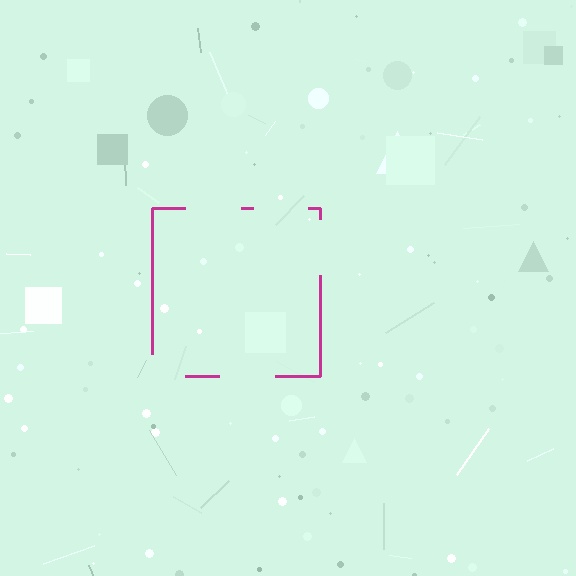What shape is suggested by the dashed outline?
The dashed outline suggests a square.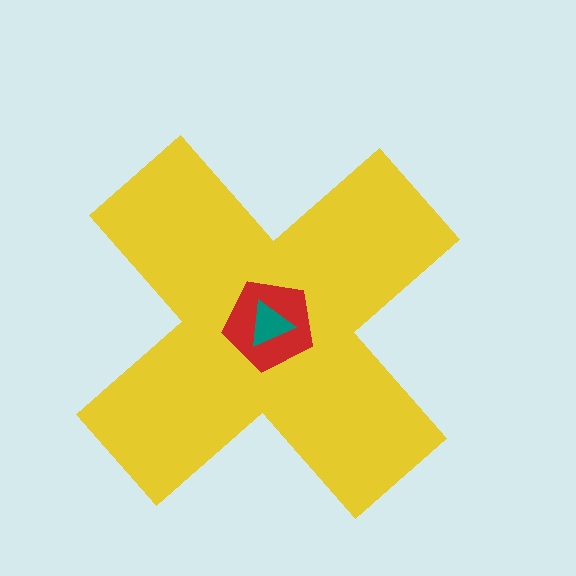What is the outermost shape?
The yellow cross.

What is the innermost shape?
The teal triangle.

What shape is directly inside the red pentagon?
The teal triangle.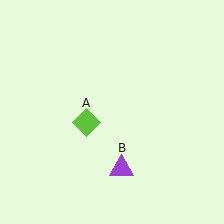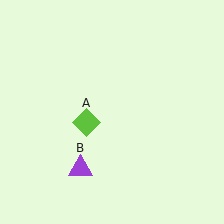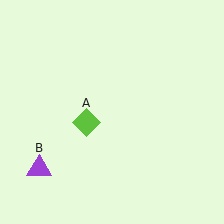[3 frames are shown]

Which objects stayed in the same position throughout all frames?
Lime diamond (object A) remained stationary.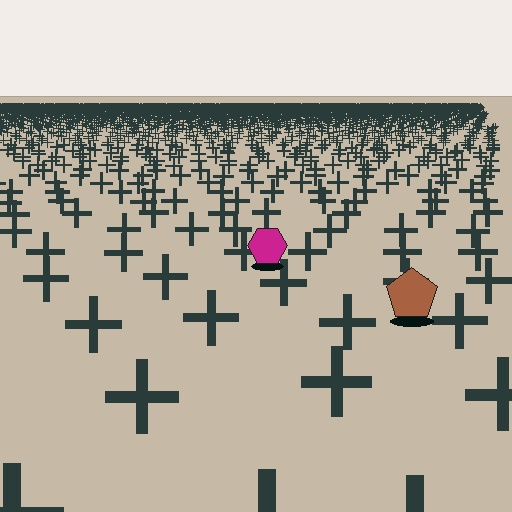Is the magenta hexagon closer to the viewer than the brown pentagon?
No. The brown pentagon is closer — you can tell from the texture gradient: the ground texture is coarser near it.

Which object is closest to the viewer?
The brown pentagon is closest. The texture marks near it are larger and more spread out.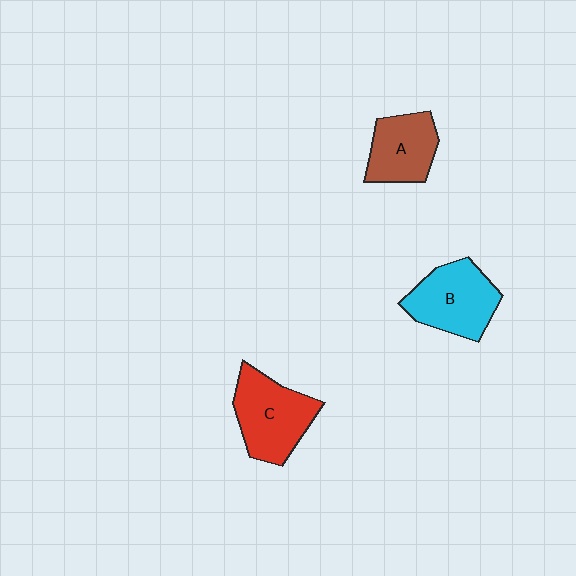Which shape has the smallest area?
Shape A (brown).